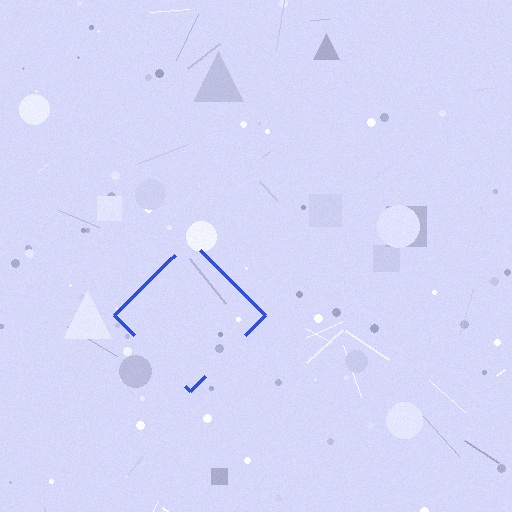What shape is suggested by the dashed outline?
The dashed outline suggests a diamond.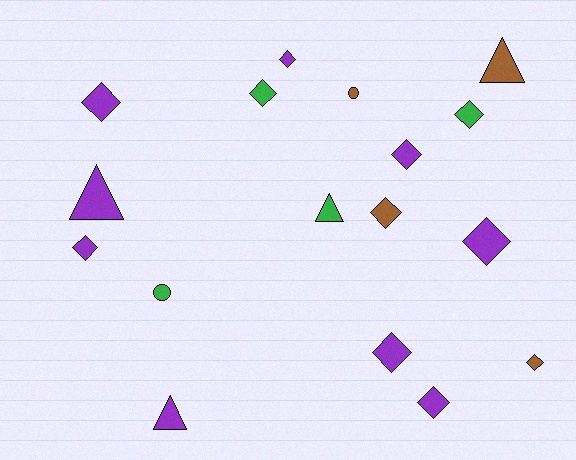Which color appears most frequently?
Purple, with 9 objects.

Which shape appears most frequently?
Diamond, with 11 objects.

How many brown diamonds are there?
There are 2 brown diamonds.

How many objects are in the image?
There are 17 objects.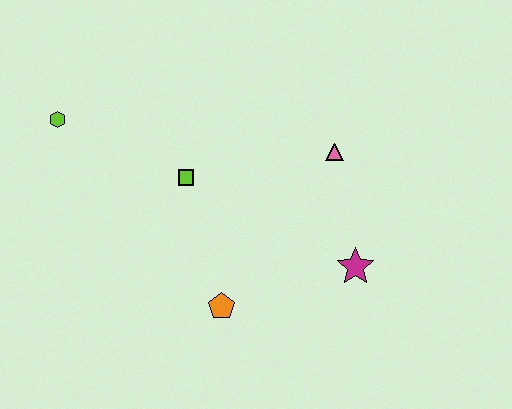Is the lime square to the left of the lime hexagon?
No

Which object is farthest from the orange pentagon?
The lime hexagon is farthest from the orange pentagon.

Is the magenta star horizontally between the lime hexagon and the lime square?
No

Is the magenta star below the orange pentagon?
No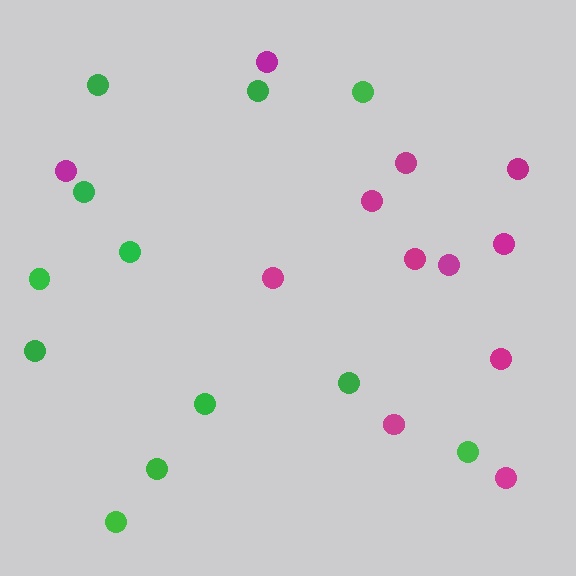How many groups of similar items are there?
There are 2 groups: one group of green circles (12) and one group of magenta circles (12).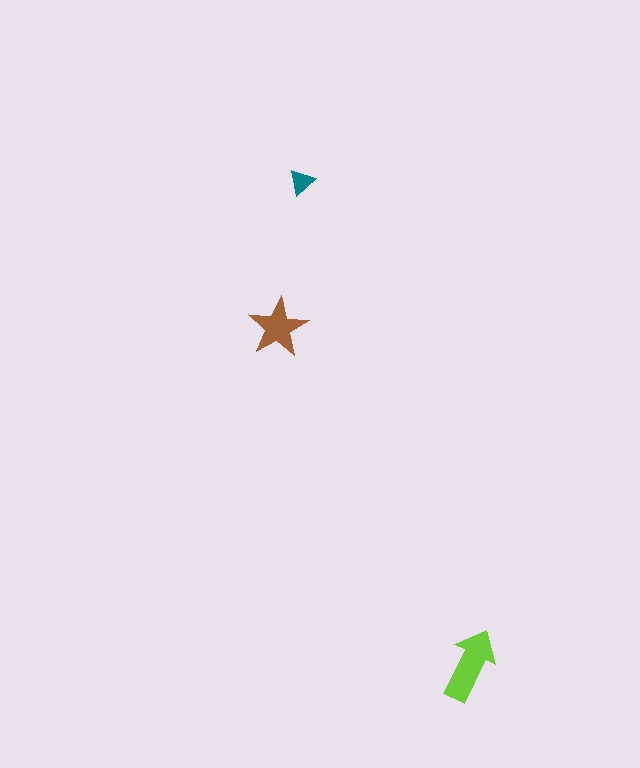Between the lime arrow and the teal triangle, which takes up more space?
The lime arrow.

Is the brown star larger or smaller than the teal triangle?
Larger.